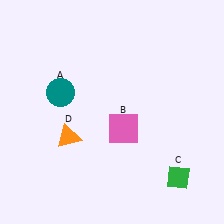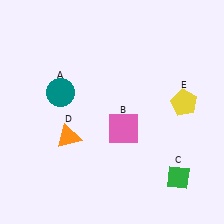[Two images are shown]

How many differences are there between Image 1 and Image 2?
There is 1 difference between the two images.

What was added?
A yellow pentagon (E) was added in Image 2.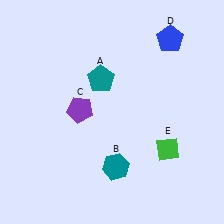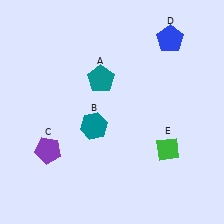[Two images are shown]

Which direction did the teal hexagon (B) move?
The teal hexagon (B) moved up.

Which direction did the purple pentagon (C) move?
The purple pentagon (C) moved down.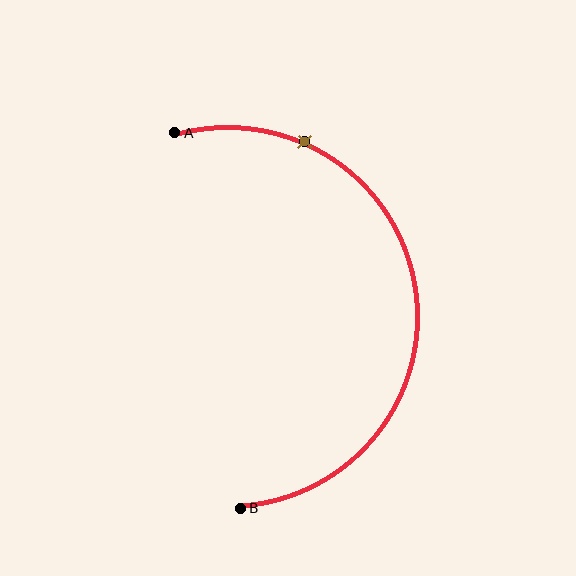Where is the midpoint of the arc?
The arc midpoint is the point on the curve farthest from the straight line joining A and B. It sits to the right of that line.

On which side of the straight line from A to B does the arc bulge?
The arc bulges to the right of the straight line connecting A and B.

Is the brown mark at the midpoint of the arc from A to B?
No. The brown mark lies on the arc but is closer to endpoint A. The arc midpoint would be at the point on the curve equidistant along the arc from both A and B.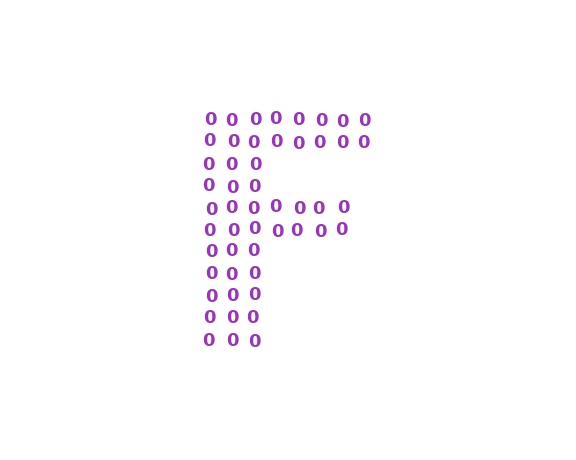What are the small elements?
The small elements are digit 0's.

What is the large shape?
The large shape is the letter F.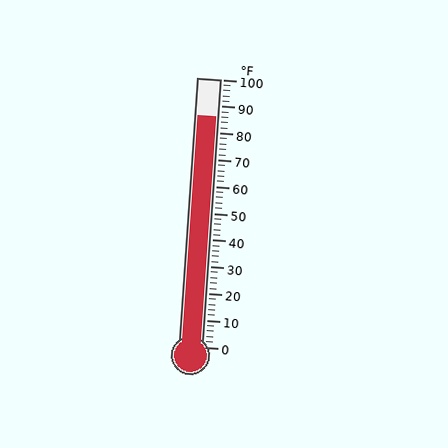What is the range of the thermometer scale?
The thermometer scale ranges from 0°F to 100°F.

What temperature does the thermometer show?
The thermometer shows approximately 86°F.